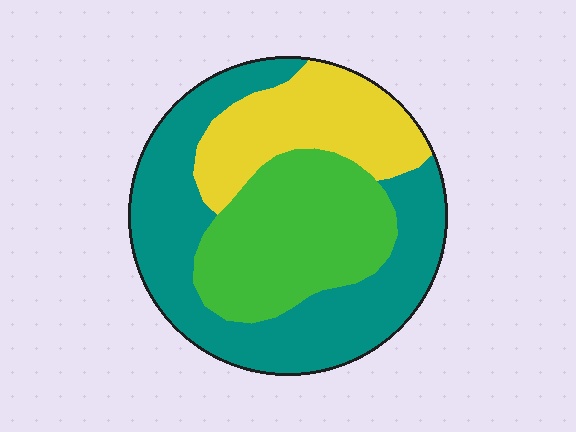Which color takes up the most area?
Teal, at roughly 45%.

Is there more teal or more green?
Teal.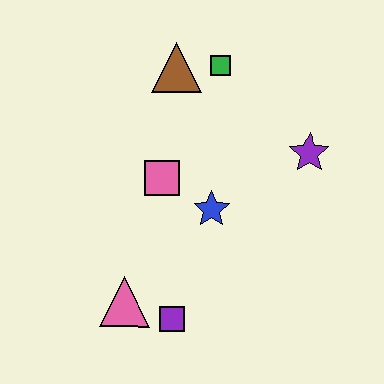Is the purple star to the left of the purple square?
No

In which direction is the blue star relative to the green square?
The blue star is below the green square.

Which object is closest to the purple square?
The pink triangle is closest to the purple square.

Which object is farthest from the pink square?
The purple star is farthest from the pink square.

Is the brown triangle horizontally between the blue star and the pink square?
Yes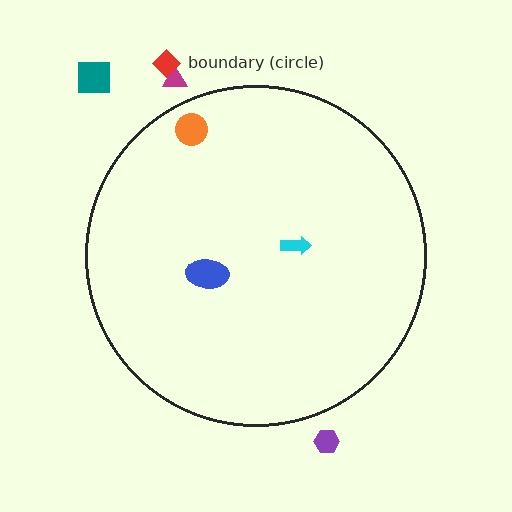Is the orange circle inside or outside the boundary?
Inside.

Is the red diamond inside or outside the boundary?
Outside.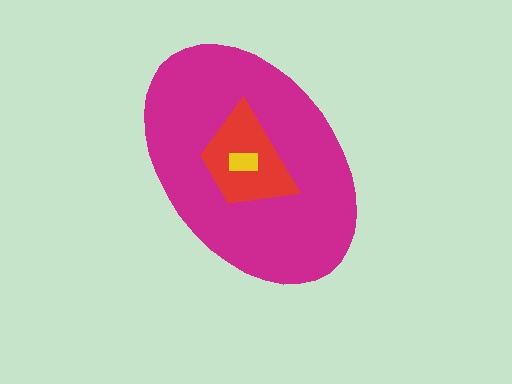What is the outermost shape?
The magenta ellipse.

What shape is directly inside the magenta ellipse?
The red trapezoid.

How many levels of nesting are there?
3.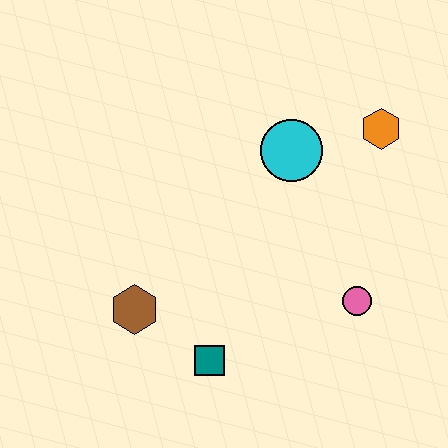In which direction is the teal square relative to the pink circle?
The teal square is to the left of the pink circle.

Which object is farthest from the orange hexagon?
The brown hexagon is farthest from the orange hexagon.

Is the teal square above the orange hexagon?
No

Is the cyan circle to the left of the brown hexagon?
No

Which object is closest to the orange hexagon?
The cyan circle is closest to the orange hexagon.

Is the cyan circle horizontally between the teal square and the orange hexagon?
Yes